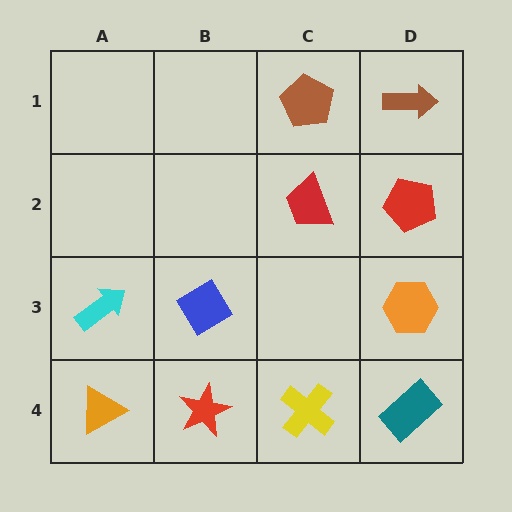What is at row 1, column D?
A brown arrow.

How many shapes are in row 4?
4 shapes.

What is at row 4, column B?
A red star.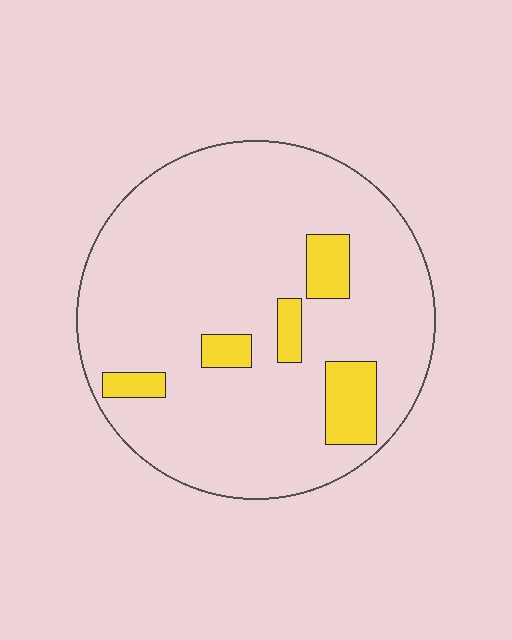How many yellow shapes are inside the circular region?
5.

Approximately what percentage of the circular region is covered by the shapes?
Approximately 10%.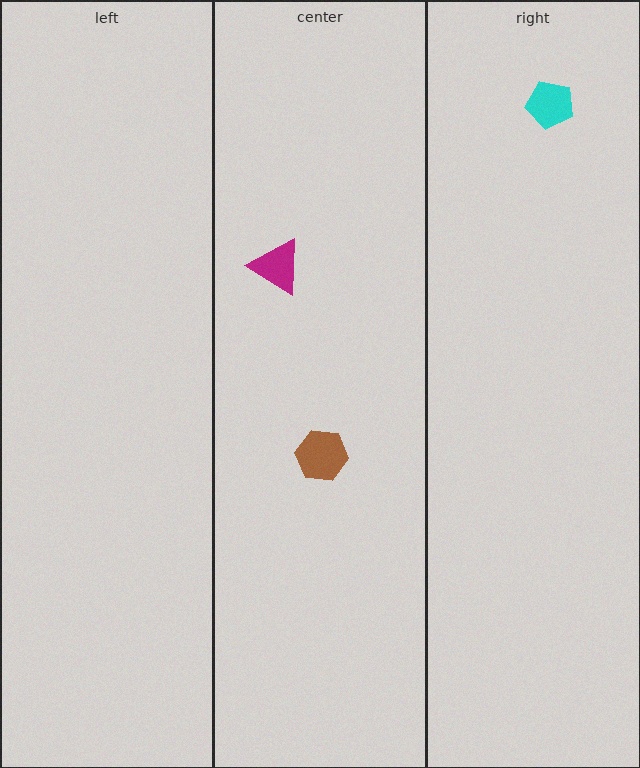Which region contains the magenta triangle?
The center region.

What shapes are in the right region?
The cyan pentagon.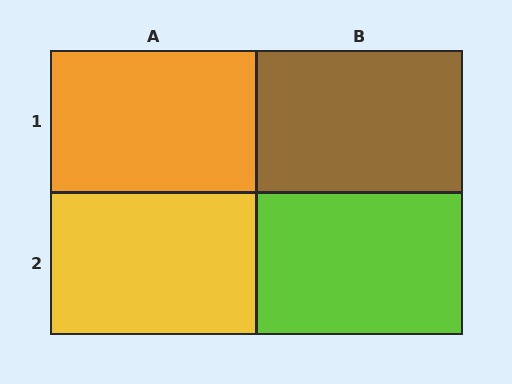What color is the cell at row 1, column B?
Brown.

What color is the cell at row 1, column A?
Orange.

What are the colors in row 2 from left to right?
Yellow, lime.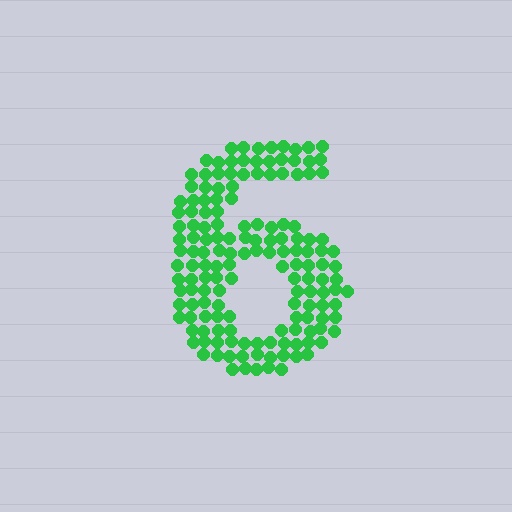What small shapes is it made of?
It is made of small circles.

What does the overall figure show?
The overall figure shows the digit 6.